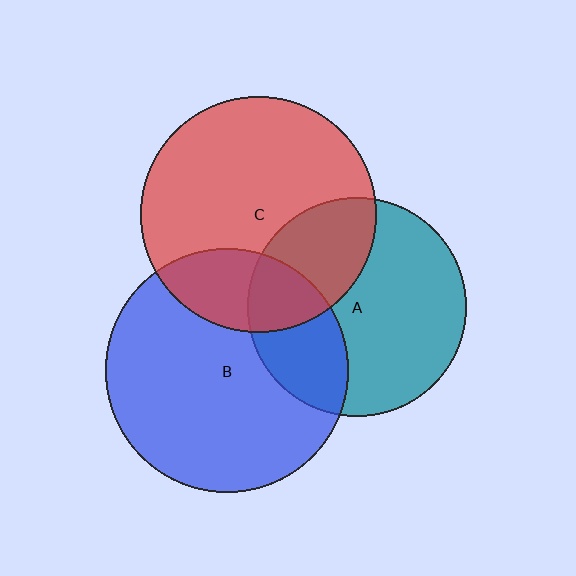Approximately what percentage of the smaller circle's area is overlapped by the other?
Approximately 25%.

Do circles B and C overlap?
Yes.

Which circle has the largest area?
Circle B (blue).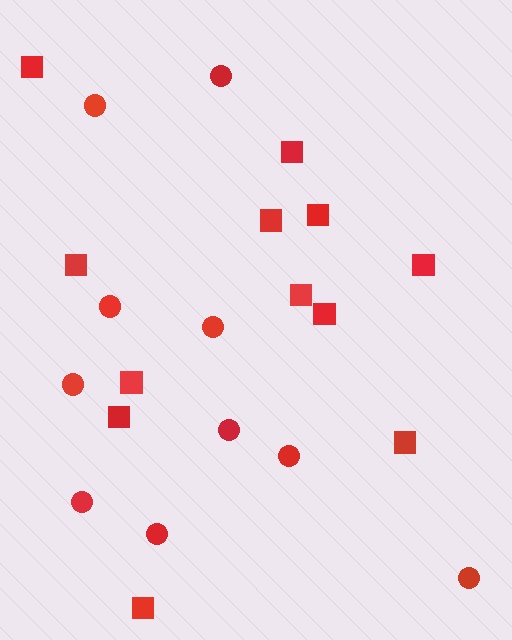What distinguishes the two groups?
There are 2 groups: one group of circles (10) and one group of squares (12).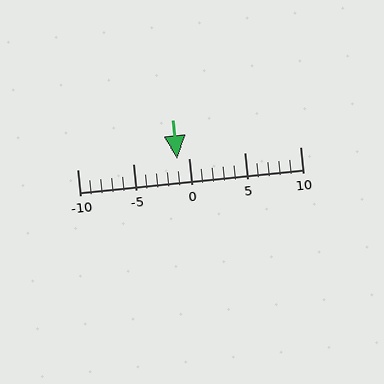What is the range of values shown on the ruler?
The ruler shows values from -10 to 10.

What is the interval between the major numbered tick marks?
The major tick marks are spaced 5 units apart.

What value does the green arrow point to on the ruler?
The green arrow points to approximately -1.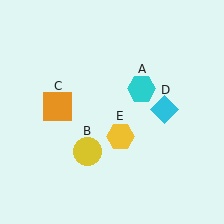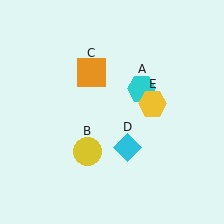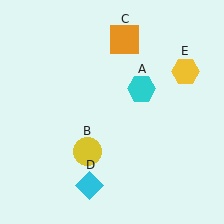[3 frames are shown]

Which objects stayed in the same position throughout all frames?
Cyan hexagon (object A) and yellow circle (object B) remained stationary.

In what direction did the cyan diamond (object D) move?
The cyan diamond (object D) moved down and to the left.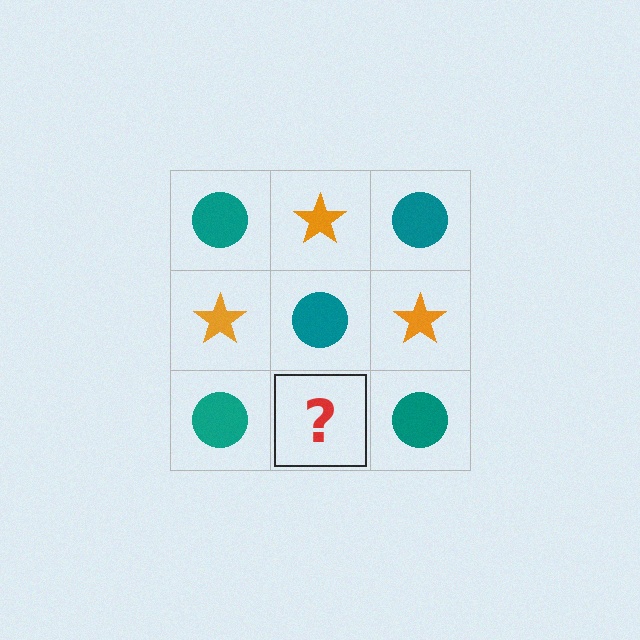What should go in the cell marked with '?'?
The missing cell should contain an orange star.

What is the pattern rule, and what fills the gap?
The rule is that it alternates teal circle and orange star in a checkerboard pattern. The gap should be filled with an orange star.